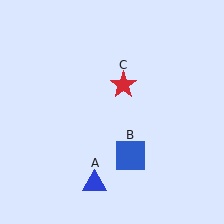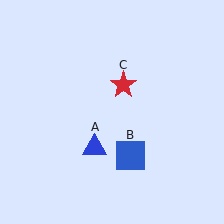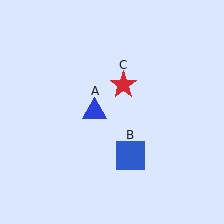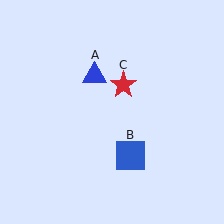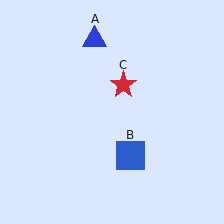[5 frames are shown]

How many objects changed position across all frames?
1 object changed position: blue triangle (object A).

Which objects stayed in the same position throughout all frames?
Blue square (object B) and red star (object C) remained stationary.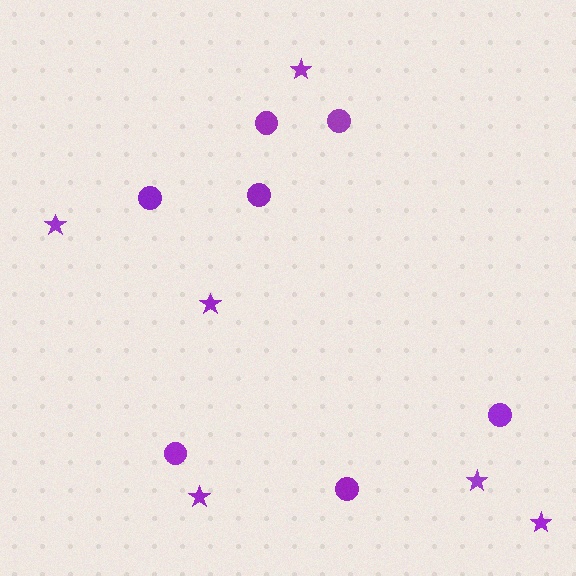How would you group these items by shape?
There are 2 groups: one group of stars (6) and one group of circles (7).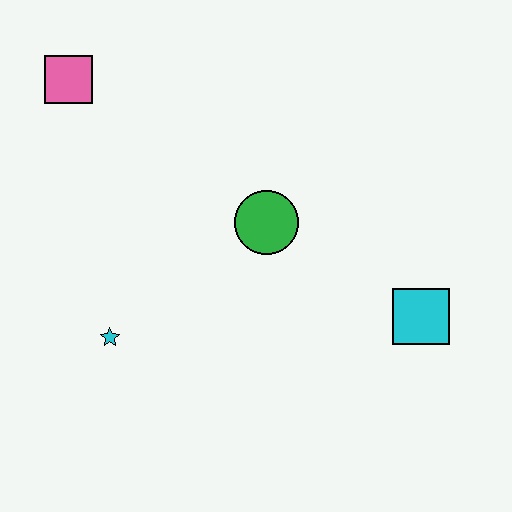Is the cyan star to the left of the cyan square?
Yes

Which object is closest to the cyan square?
The green circle is closest to the cyan square.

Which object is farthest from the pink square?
The cyan square is farthest from the pink square.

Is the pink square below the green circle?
No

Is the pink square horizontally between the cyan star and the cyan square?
No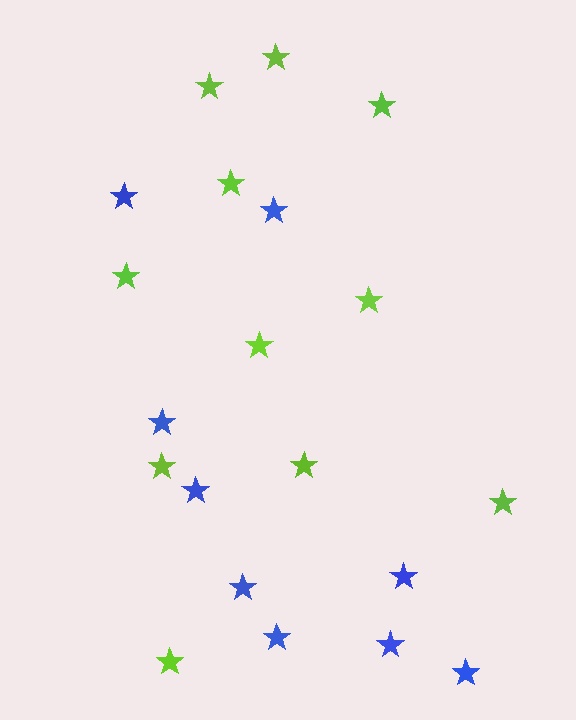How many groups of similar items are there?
There are 2 groups: one group of lime stars (11) and one group of blue stars (9).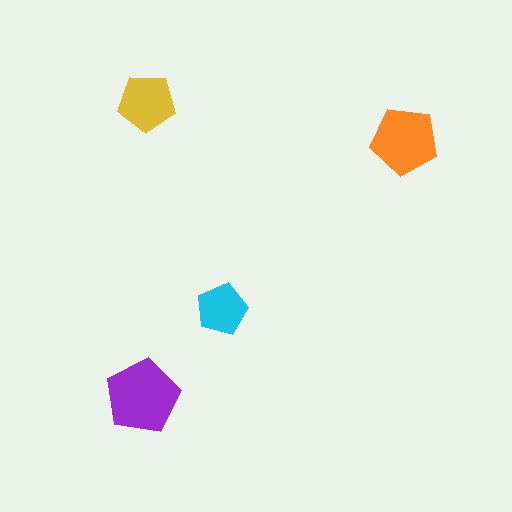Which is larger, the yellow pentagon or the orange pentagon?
The orange one.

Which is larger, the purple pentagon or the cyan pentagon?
The purple one.